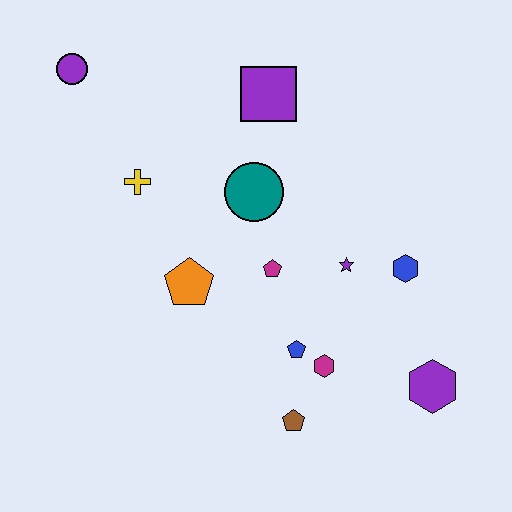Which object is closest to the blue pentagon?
The magenta hexagon is closest to the blue pentagon.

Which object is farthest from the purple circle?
The purple hexagon is farthest from the purple circle.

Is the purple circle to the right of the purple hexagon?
No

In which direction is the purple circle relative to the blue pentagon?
The purple circle is above the blue pentagon.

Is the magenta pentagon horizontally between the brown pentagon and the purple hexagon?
No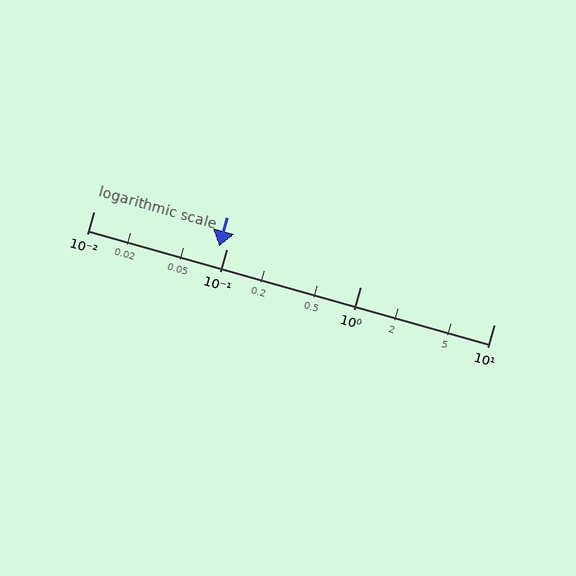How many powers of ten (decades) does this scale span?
The scale spans 3 decades, from 0.01 to 10.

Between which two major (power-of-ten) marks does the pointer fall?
The pointer is between 0.01 and 0.1.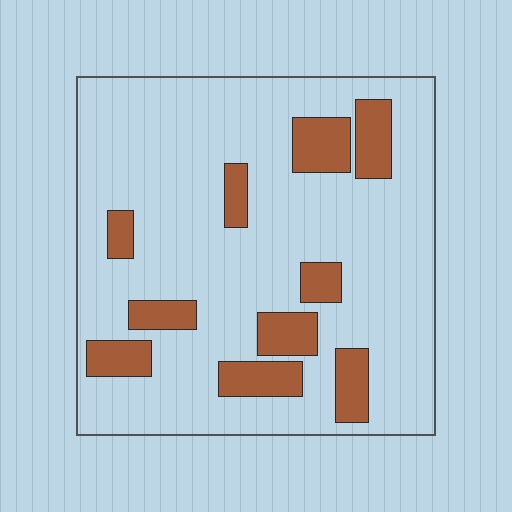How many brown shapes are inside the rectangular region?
10.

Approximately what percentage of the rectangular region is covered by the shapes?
Approximately 20%.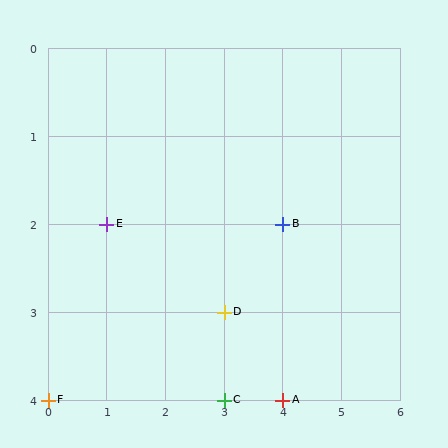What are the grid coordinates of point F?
Point F is at grid coordinates (0, 4).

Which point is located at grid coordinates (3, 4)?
Point C is at (3, 4).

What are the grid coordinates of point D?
Point D is at grid coordinates (3, 3).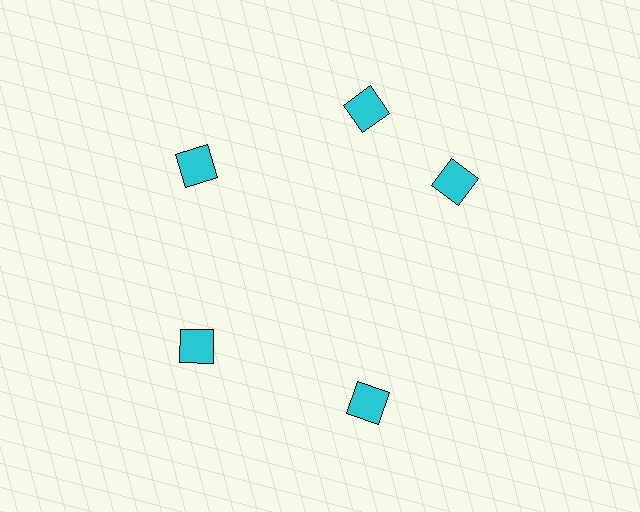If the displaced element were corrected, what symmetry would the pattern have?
It would have 5-fold rotational symmetry — the pattern would map onto itself every 72 degrees.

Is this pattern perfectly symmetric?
No. The 5 cyan diamonds are arranged in a ring, but one element near the 3 o'clock position is rotated out of alignment along the ring, breaking the 5-fold rotational symmetry.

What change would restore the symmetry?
The symmetry would be restored by rotating it back into even spacing with its neighbors so that all 5 diamonds sit at equal angles and equal distance from the center.